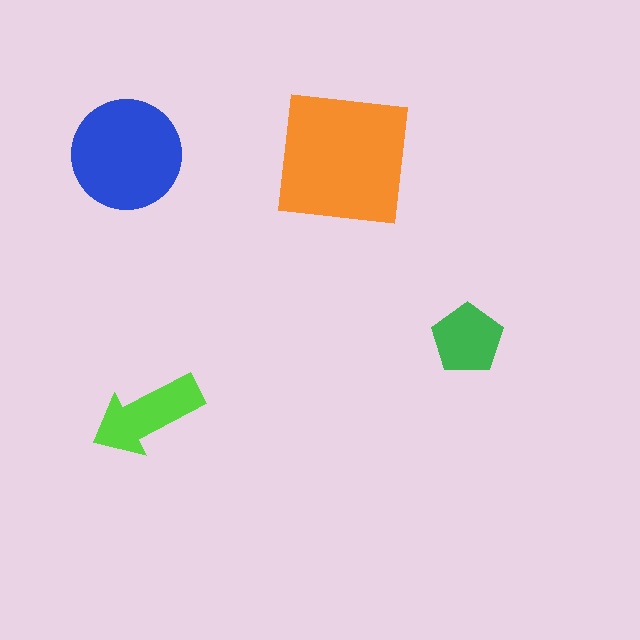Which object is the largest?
The orange square.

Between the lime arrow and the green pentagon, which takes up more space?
The lime arrow.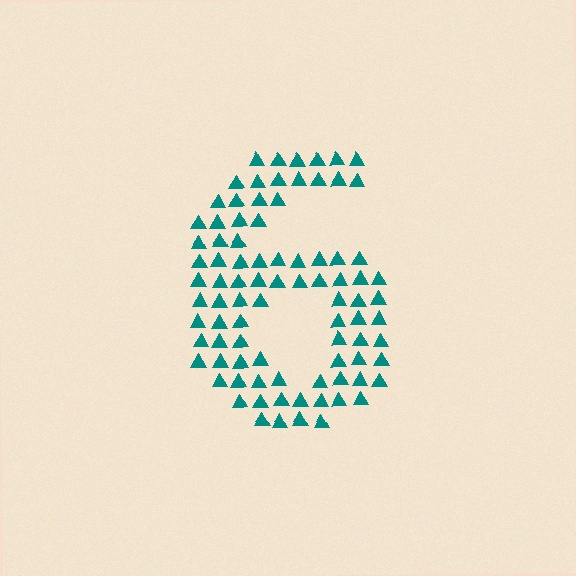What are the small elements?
The small elements are triangles.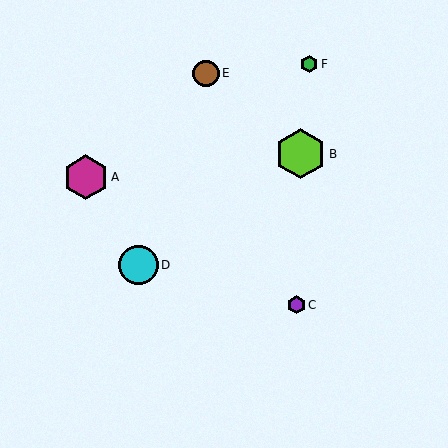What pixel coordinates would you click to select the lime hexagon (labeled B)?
Click at (301, 154) to select the lime hexagon B.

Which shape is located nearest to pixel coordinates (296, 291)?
The purple hexagon (labeled C) at (296, 305) is nearest to that location.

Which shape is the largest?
The lime hexagon (labeled B) is the largest.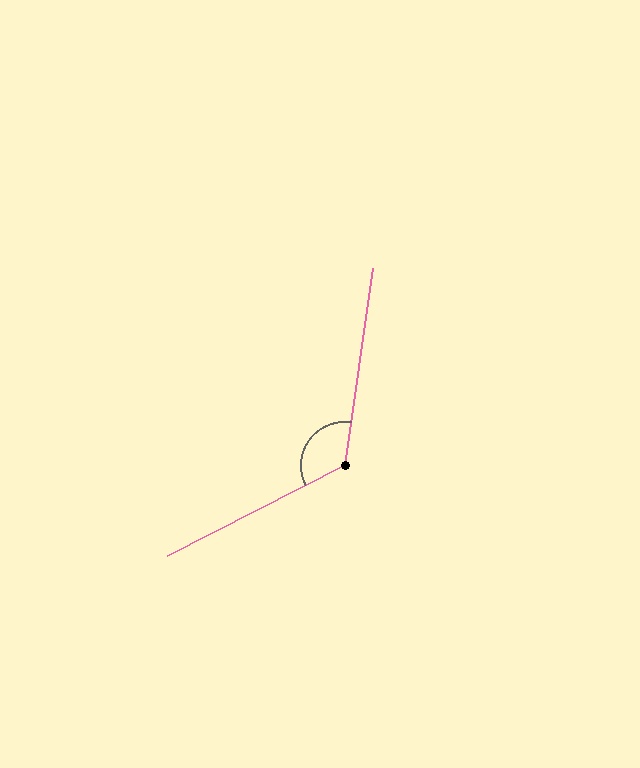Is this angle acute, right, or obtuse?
It is obtuse.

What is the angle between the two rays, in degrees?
Approximately 126 degrees.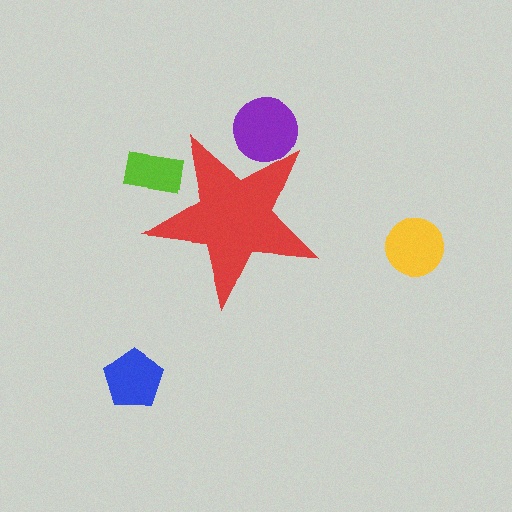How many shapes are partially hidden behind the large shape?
2 shapes are partially hidden.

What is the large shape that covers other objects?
A red star.